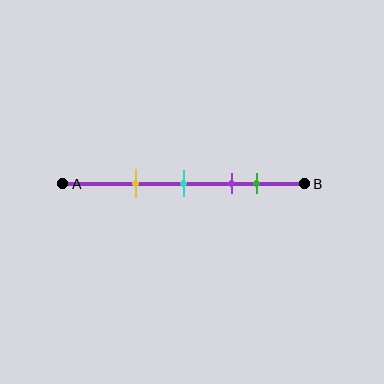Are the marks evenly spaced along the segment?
No, the marks are not evenly spaced.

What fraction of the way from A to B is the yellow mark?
The yellow mark is approximately 30% (0.3) of the way from A to B.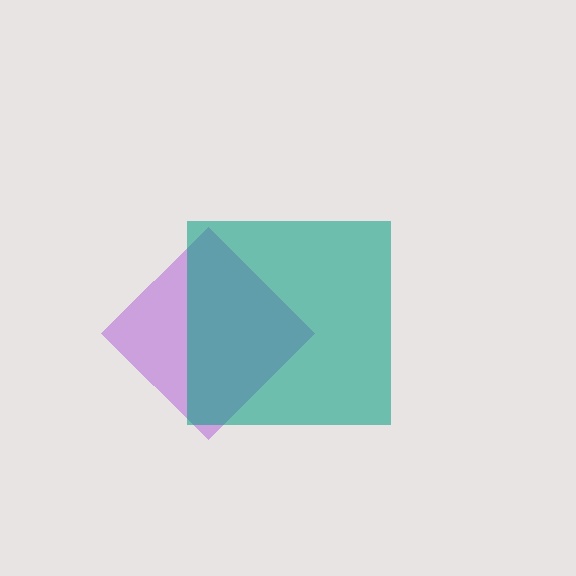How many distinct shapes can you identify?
There are 2 distinct shapes: a purple diamond, a teal square.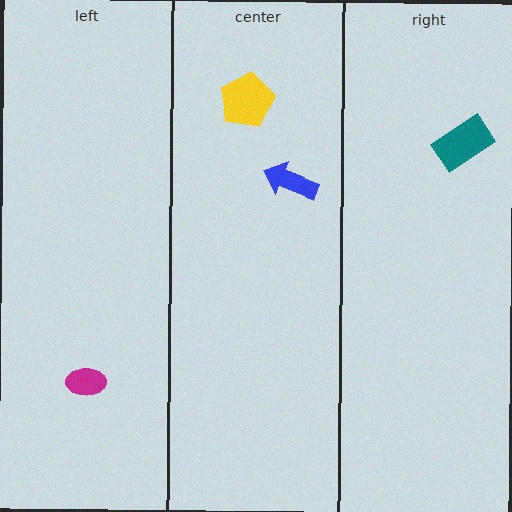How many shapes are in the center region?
2.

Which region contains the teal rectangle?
The right region.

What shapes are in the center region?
The blue arrow, the yellow pentagon.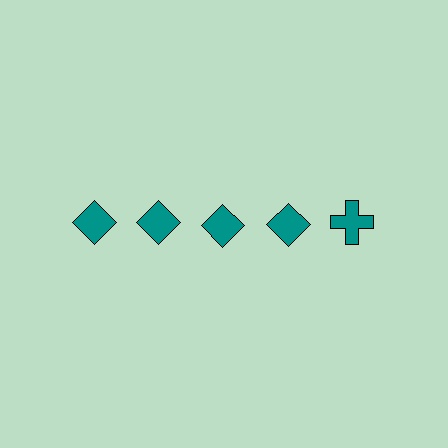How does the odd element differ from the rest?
It has a different shape: cross instead of diamond.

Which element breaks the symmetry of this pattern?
The teal cross in the top row, rightmost column breaks the symmetry. All other shapes are teal diamonds.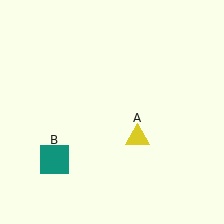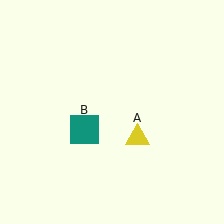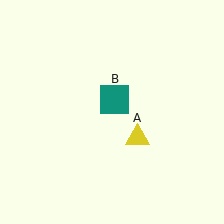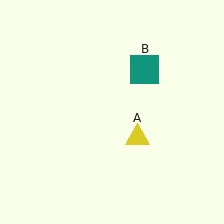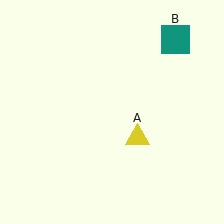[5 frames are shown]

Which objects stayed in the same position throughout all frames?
Yellow triangle (object A) remained stationary.